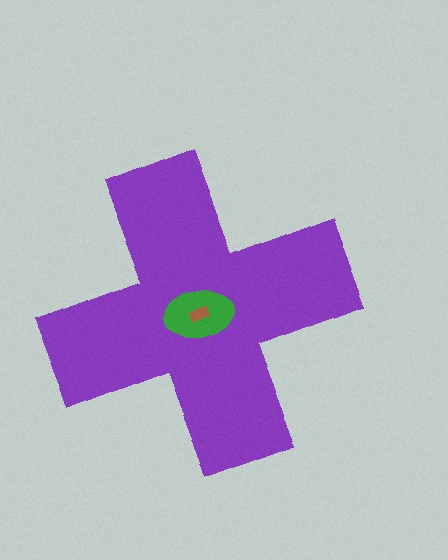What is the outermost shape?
The purple cross.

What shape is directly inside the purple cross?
The green ellipse.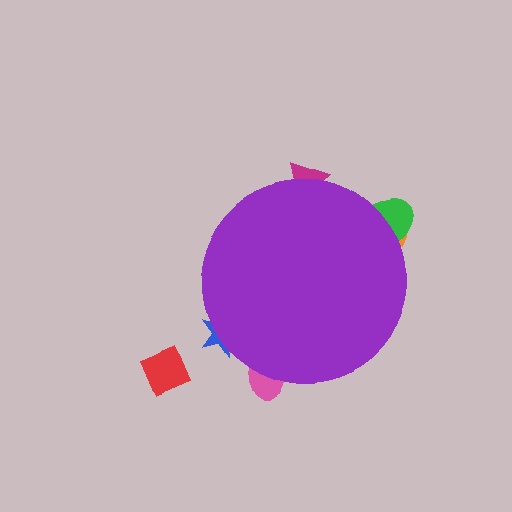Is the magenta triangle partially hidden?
Yes, the magenta triangle is partially hidden behind the purple circle.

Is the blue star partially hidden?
Yes, the blue star is partially hidden behind the purple circle.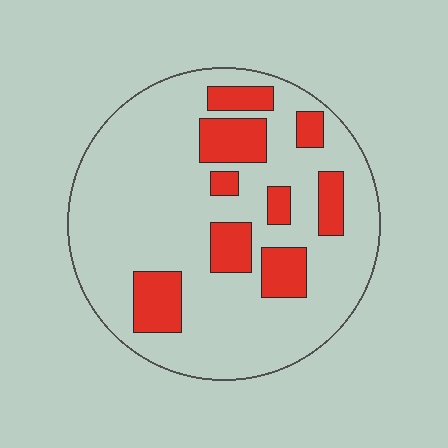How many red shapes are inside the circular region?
9.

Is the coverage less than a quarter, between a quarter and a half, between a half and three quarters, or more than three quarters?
Less than a quarter.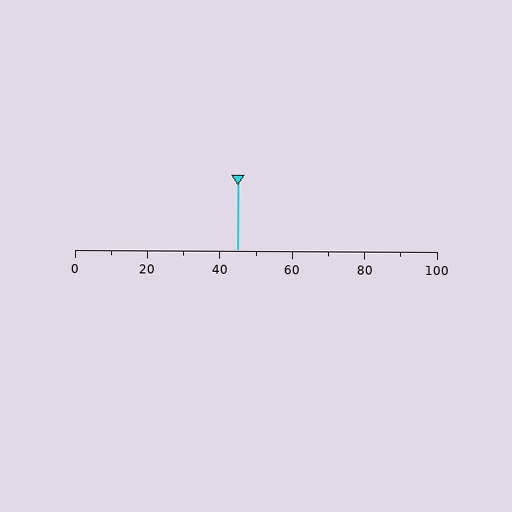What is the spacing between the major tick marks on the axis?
The major ticks are spaced 20 apart.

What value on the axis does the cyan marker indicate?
The marker indicates approximately 45.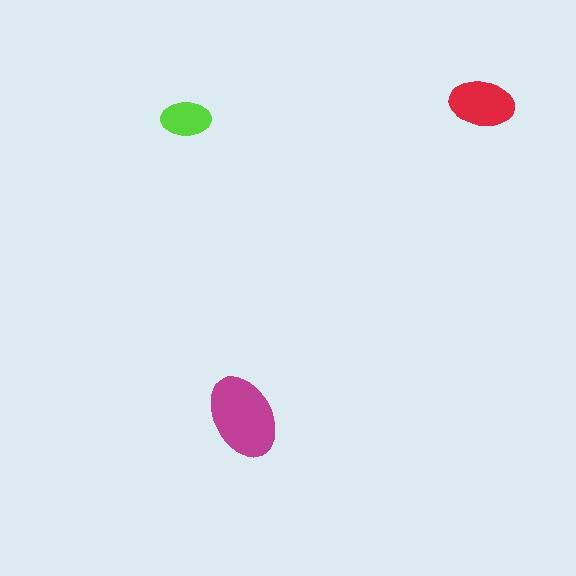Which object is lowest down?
The magenta ellipse is bottommost.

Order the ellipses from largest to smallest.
the magenta one, the red one, the lime one.